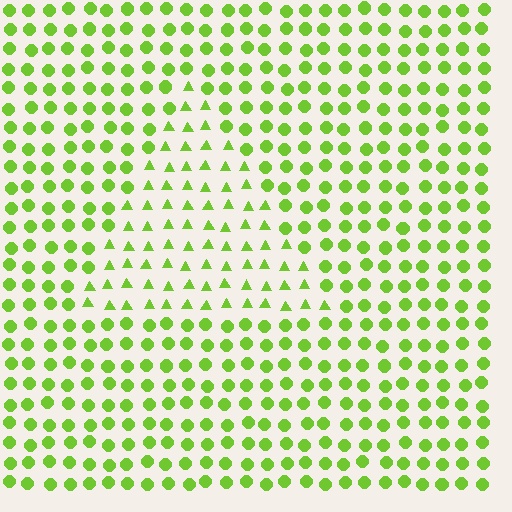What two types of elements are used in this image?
The image uses triangles inside the triangle region and circles outside it.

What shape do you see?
I see a triangle.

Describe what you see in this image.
The image is filled with small lime elements arranged in a uniform grid. A triangle-shaped region contains triangles, while the surrounding area contains circles. The boundary is defined purely by the change in element shape.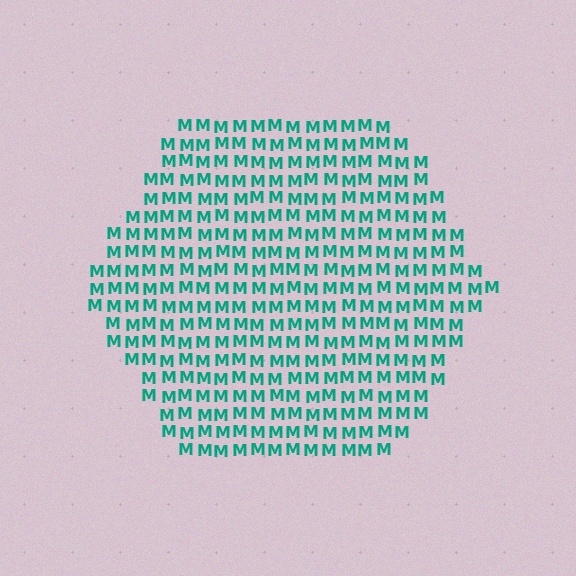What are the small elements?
The small elements are letter M's.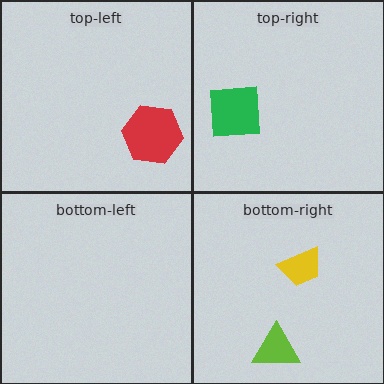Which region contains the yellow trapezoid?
The bottom-right region.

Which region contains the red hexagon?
The top-left region.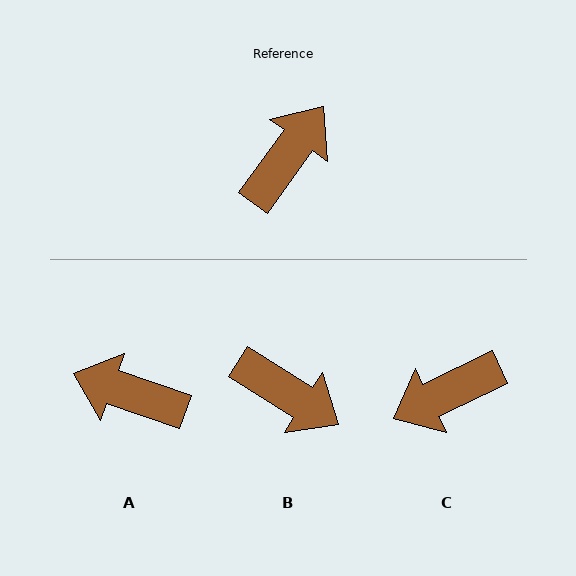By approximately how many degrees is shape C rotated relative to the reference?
Approximately 152 degrees counter-clockwise.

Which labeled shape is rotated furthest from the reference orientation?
C, about 152 degrees away.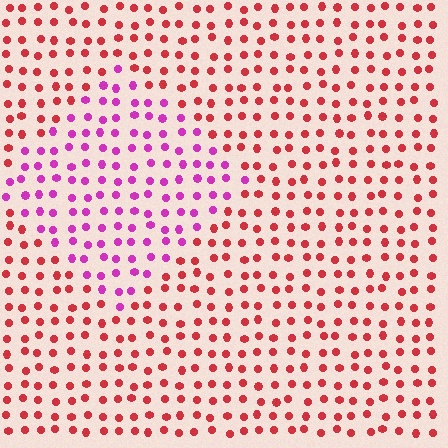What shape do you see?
I see a diamond.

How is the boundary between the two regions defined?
The boundary is defined purely by a slight shift in hue (about 48 degrees). Spacing, size, and orientation are identical on both sides.